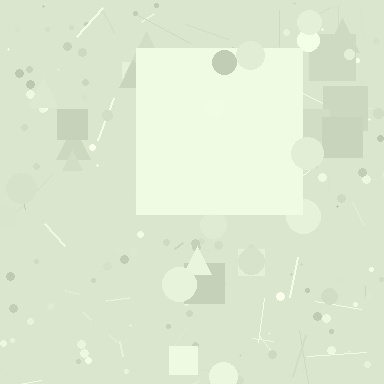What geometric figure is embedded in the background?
A square is embedded in the background.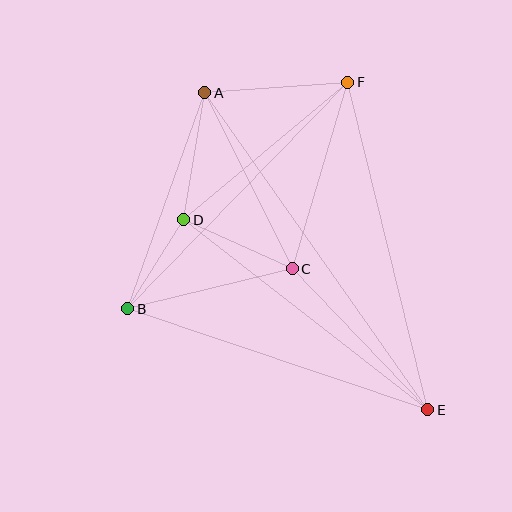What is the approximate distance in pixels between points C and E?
The distance between C and E is approximately 196 pixels.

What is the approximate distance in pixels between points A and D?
The distance between A and D is approximately 129 pixels.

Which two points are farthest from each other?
Points A and E are farthest from each other.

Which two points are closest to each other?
Points B and D are closest to each other.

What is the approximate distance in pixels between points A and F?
The distance between A and F is approximately 143 pixels.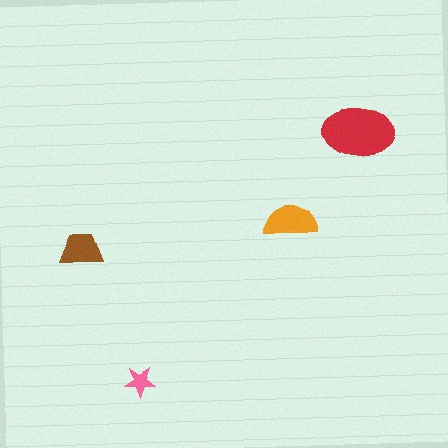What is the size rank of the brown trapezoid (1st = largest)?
3rd.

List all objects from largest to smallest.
The red ellipse, the orange semicircle, the brown trapezoid, the pink star.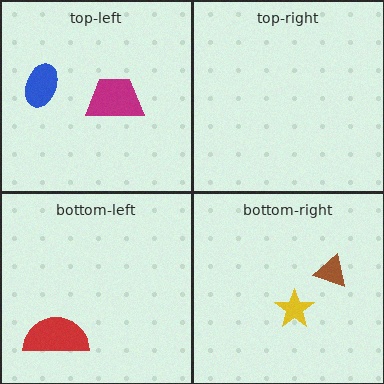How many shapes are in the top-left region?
2.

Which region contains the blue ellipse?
The top-left region.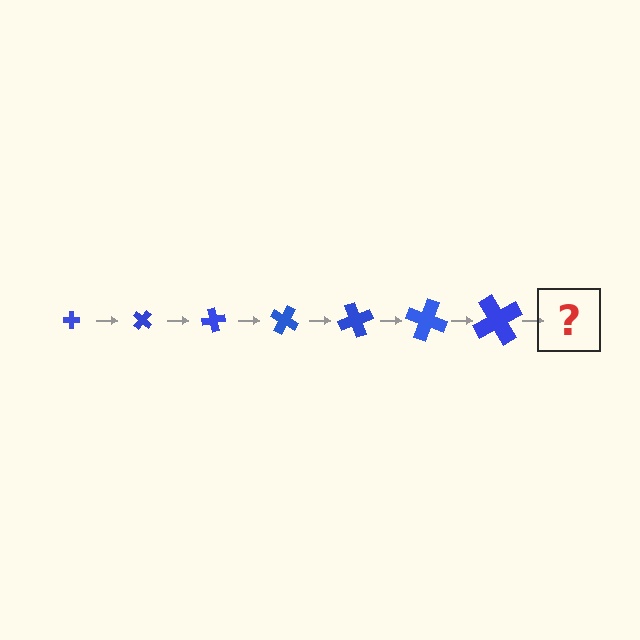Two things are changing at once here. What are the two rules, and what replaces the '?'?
The two rules are that the cross grows larger each step and it rotates 40 degrees each step. The '?' should be a cross, larger than the previous one and rotated 280 degrees from the start.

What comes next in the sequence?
The next element should be a cross, larger than the previous one and rotated 280 degrees from the start.